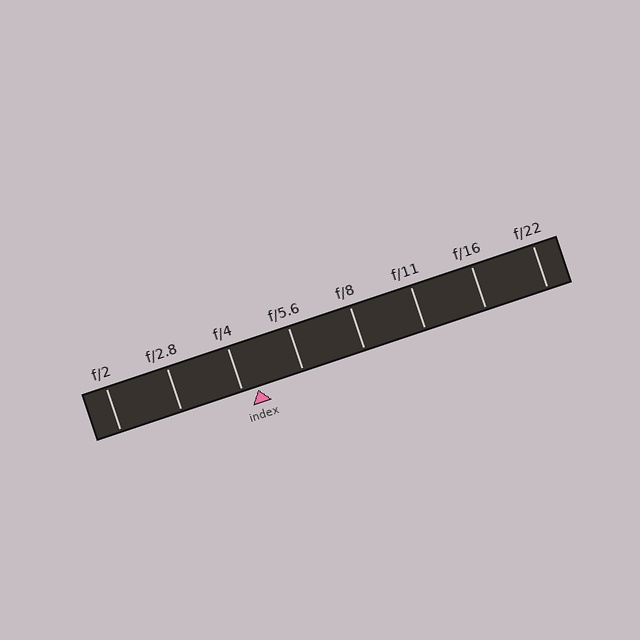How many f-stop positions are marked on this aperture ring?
There are 8 f-stop positions marked.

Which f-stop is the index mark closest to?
The index mark is closest to f/4.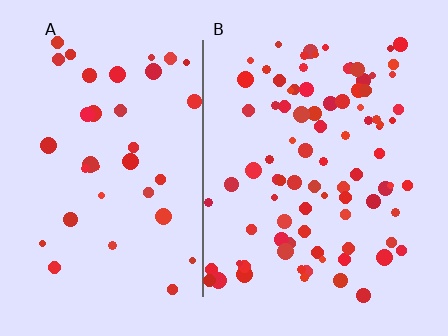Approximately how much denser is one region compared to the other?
Approximately 2.4× — region B over region A.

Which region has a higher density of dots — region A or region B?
B (the right).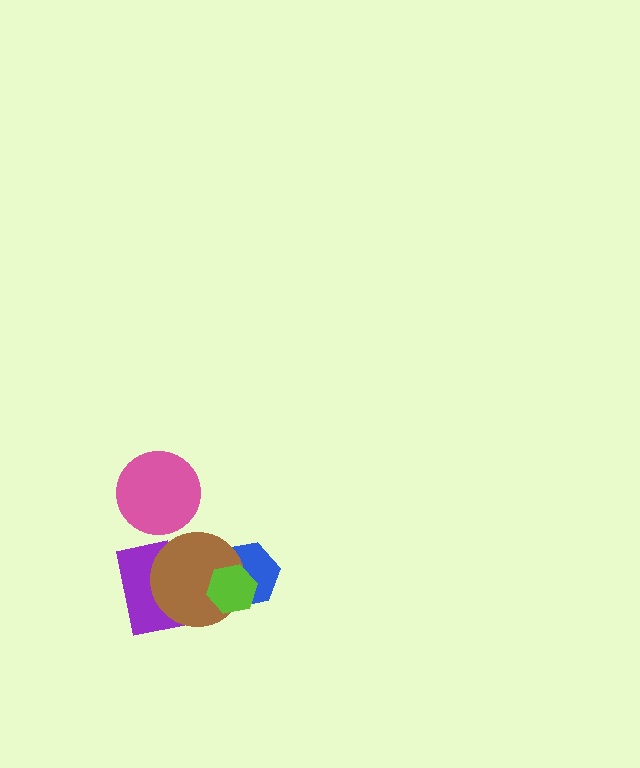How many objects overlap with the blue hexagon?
2 objects overlap with the blue hexagon.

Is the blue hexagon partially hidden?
Yes, it is partially covered by another shape.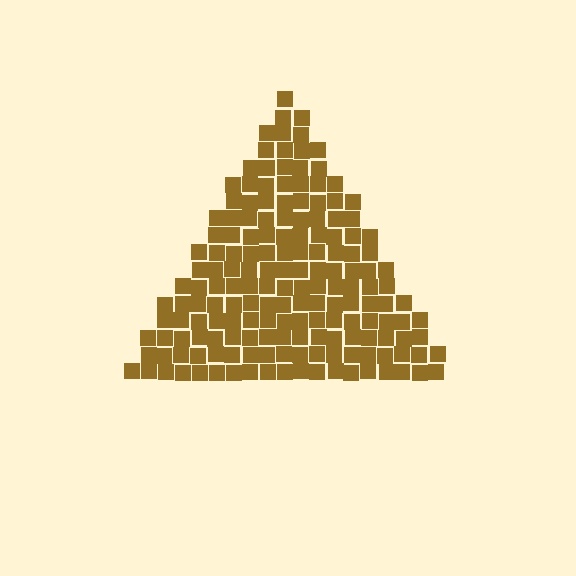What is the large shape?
The large shape is a triangle.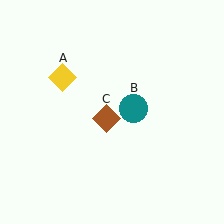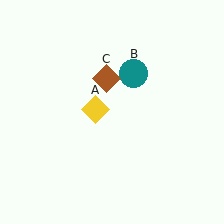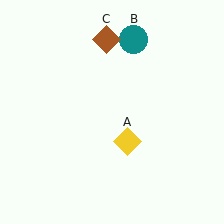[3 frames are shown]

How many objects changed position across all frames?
3 objects changed position: yellow diamond (object A), teal circle (object B), brown diamond (object C).